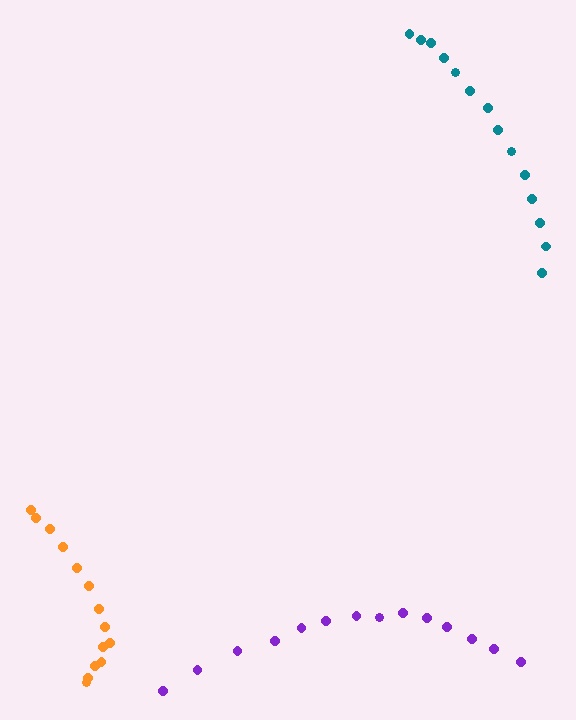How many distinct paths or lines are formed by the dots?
There are 3 distinct paths.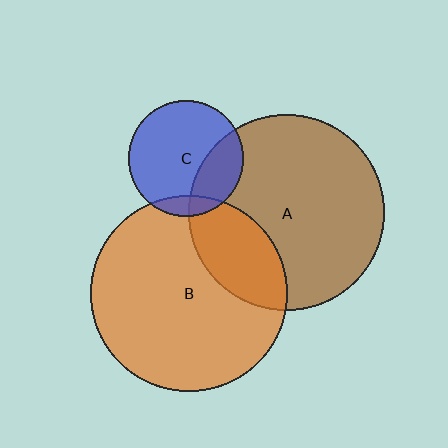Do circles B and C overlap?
Yes.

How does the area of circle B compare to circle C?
Approximately 2.9 times.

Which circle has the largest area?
Circle B (orange).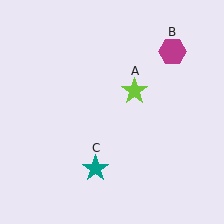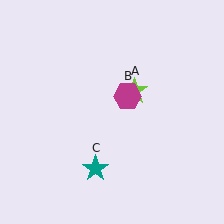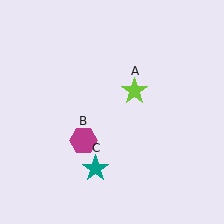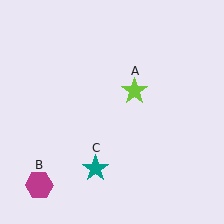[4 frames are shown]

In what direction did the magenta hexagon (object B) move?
The magenta hexagon (object B) moved down and to the left.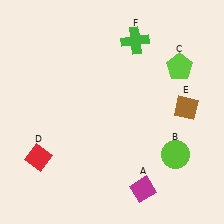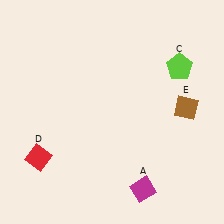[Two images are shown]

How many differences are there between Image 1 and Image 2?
There are 2 differences between the two images.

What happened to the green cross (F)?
The green cross (F) was removed in Image 2. It was in the top-right area of Image 1.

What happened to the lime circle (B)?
The lime circle (B) was removed in Image 2. It was in the bottom-right area of Image 1.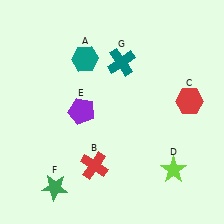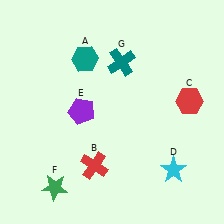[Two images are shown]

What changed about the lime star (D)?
In Image 1, D is lime. In Image 2, it changed to cyan.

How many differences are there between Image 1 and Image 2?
There is 1 difference between the two images.